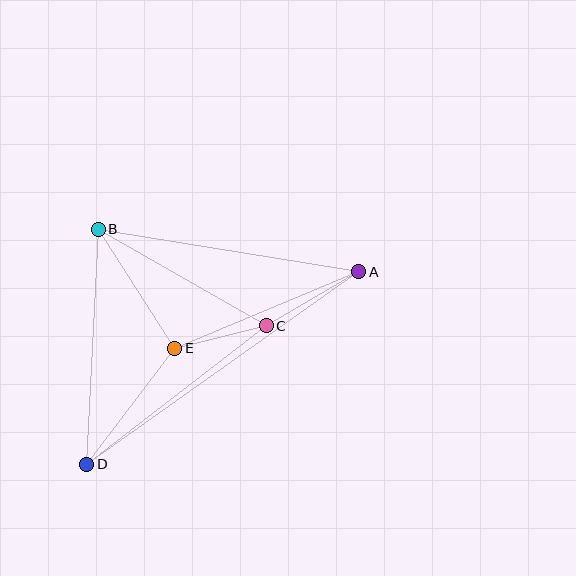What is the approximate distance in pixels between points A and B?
The distance between A and B is approximately 264 pixels.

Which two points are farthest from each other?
Points A and D are farthest from each other.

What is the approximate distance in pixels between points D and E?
The distance between D and E is approximately 146 pixels.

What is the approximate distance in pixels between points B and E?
The distance between B and E is approximately 142 pixels.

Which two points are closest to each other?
Points C and E are closest to each other.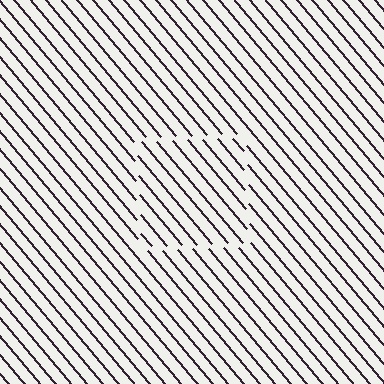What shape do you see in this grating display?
An illusory square. The interior of the shape contains the same grating, shifted by half a period — the contour is defined by the phase discontinuity where line-ends from the inner and outer gratings abut.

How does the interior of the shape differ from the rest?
The interior of the shape contains the same grating, shifted by half a period — the contour is defined by the phase discontinuity where line-ends from the inner and outer gratings abut.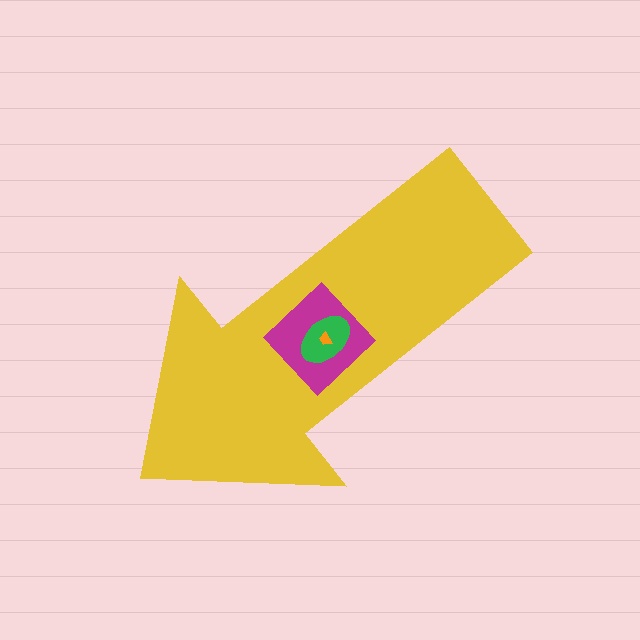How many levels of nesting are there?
4.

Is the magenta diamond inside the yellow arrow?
Yes.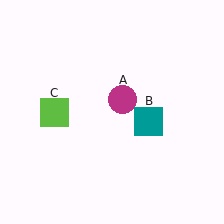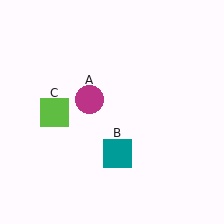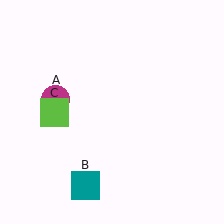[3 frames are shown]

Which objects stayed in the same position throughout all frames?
Lime square (object C) remained stationary.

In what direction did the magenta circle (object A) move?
The magenta circle (object A) moved left.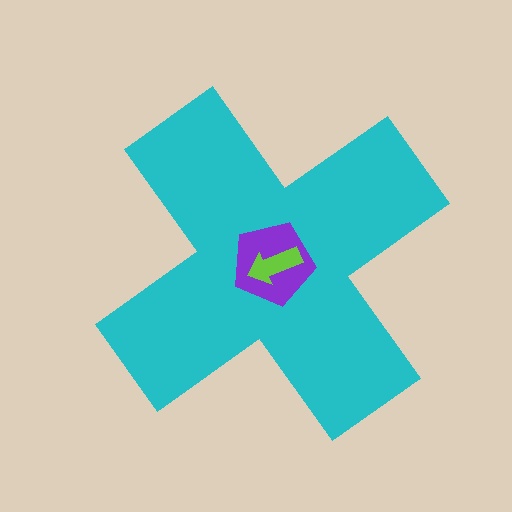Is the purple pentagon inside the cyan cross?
Yes.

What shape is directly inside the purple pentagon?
The lime arrow.